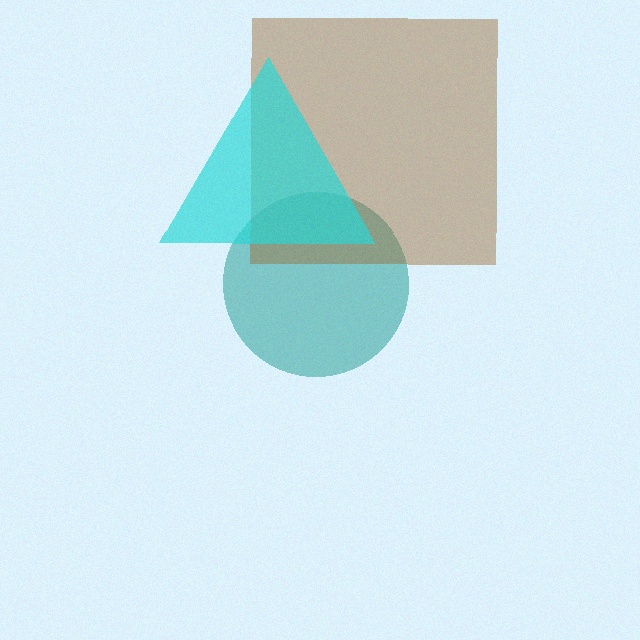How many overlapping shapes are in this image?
There are 3 overlapping shapes in the image.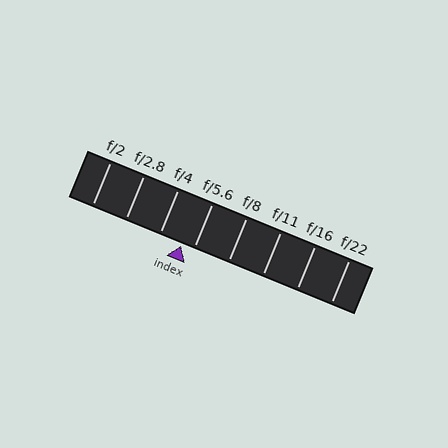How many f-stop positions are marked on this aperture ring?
There are 8 f-stop positions marked.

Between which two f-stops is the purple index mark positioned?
The index mark is between f/4 and f/5.6.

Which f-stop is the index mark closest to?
The index mark is closest to f/5.6.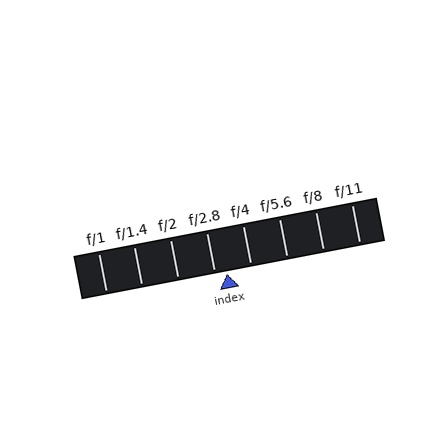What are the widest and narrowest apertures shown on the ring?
The widest aperture shown is f/1 and the narrowest is f/11.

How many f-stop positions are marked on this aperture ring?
There are 8 f-stop positions marked.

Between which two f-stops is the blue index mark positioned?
The index mark is between f/2.8 and f/4.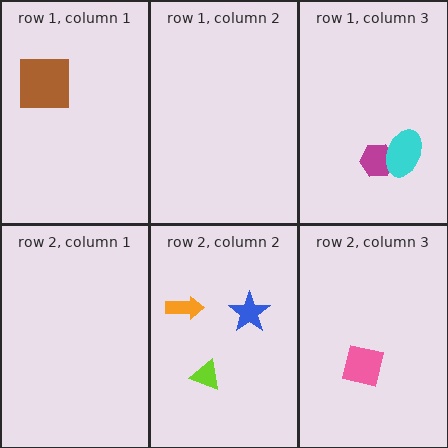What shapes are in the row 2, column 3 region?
The pink square.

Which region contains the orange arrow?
The row 2, column 2 region.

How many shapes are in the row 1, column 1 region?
1.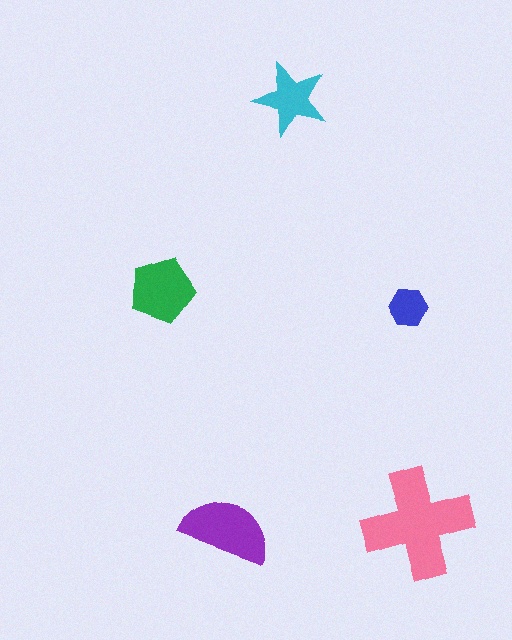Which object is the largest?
The pink cross.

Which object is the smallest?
The blue hexagon.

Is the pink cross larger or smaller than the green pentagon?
Larger.